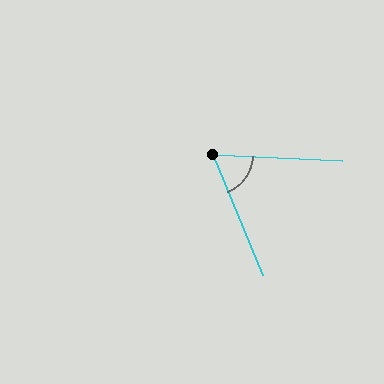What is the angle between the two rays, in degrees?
Approximately 65 degrees.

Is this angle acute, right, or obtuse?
It is acute.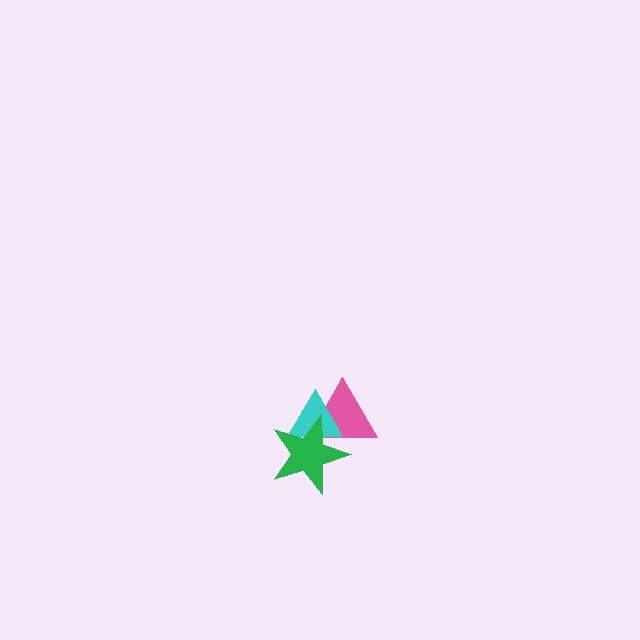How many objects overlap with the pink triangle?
2 objects overlap with the pink triangle.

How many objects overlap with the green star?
2 objects overlap with the green star.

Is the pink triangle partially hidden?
Yes, it is partially covered by another shape.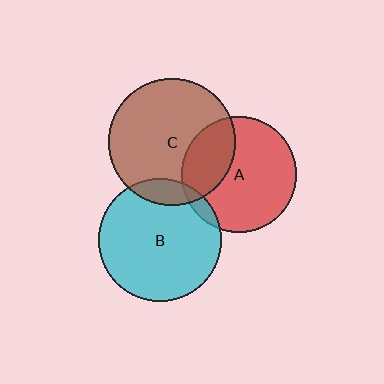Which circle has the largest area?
Circle C (brown).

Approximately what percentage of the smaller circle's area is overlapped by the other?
Approximately 10%.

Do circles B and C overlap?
Yes.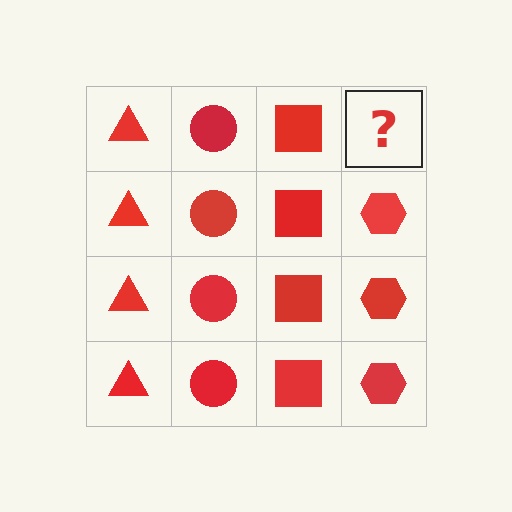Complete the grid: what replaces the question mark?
The question mark should be replaced with a red hexagon.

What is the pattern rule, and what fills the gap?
The rule is that each column has a consistent shape. The gap should be filled with a red hexagon.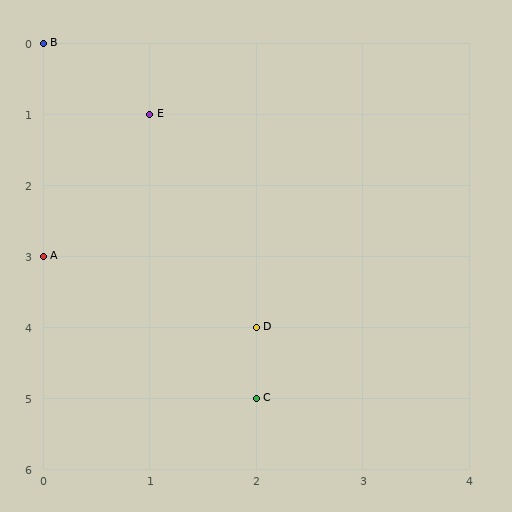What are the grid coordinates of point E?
Point E is at grid coordinates (1, 1).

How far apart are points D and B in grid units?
Points D and B are 2 columns and 4 rows apart (about 4.5 grid units diagonally).